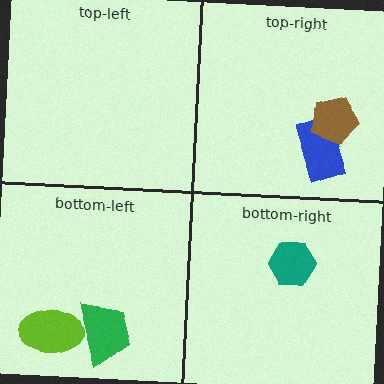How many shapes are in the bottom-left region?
2.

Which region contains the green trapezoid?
The bottom-left region.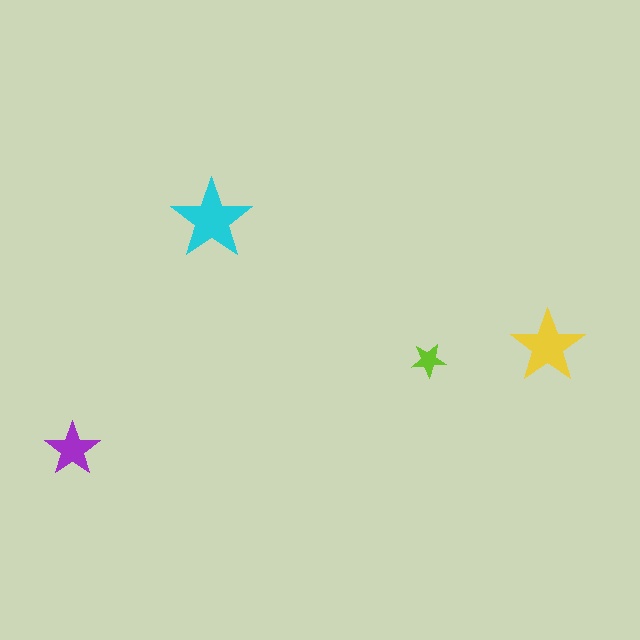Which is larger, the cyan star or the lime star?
The cyan one.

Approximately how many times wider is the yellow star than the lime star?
About 2 times wider.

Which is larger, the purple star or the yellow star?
The yellow one.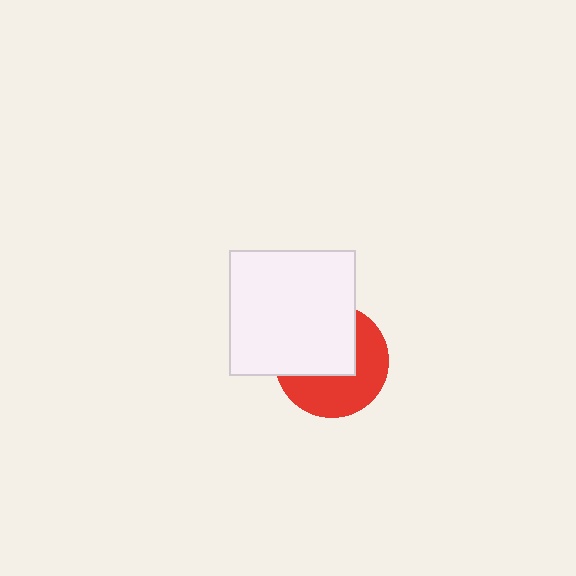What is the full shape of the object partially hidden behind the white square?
The partially hidden object is a red circle.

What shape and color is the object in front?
The object in front is a white square.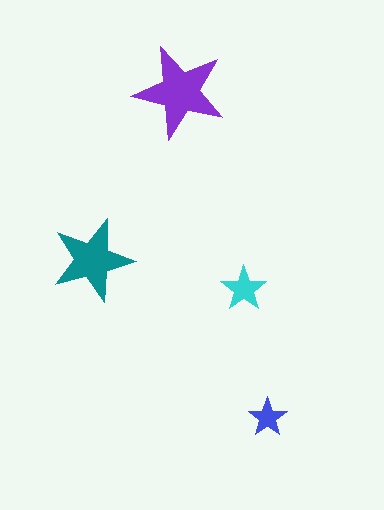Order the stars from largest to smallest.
the purple one, the teal one, the cyan one, the blue one.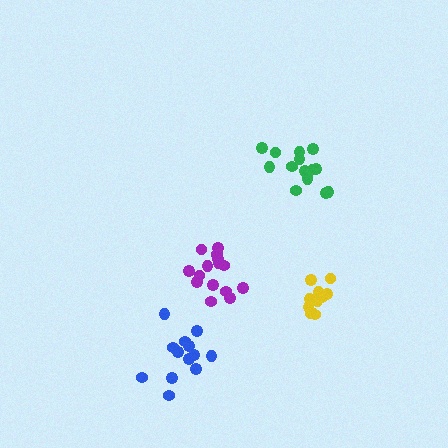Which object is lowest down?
The blue cluster is bottommost.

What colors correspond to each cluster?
The clusters are colored: blue, purple, green, yellow.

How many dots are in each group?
Group 1: 13 dots, Group 2: 15 dots, Group 3: 15 dots, Group 4: 15 dots (58 total).